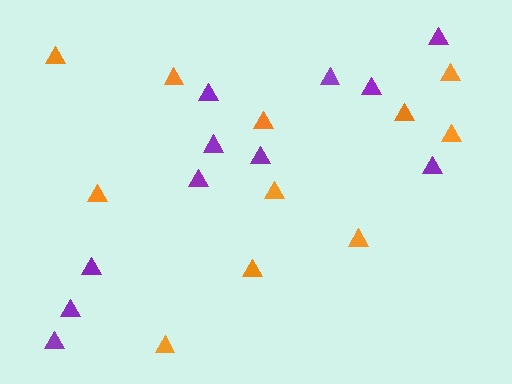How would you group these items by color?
There are 2 groups: one group of orange triangles (11) and one group of purple triangles (11).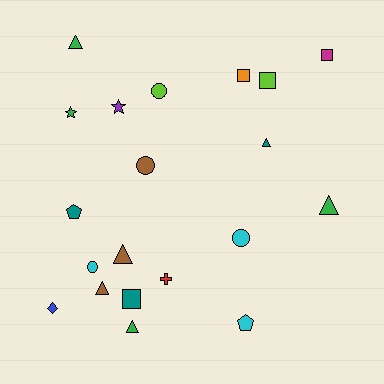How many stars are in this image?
There are 2 stars.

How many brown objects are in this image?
There are 3 brown objects.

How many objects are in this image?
There are 20 objects.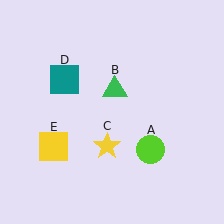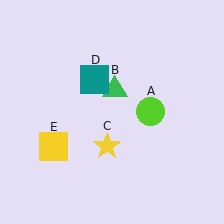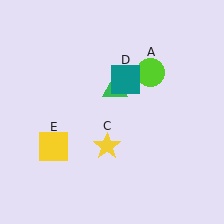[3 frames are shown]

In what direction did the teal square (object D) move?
The teal square (object D) moved right.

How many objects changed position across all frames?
2 objects changed position: lime circle (object A), teal square (object D).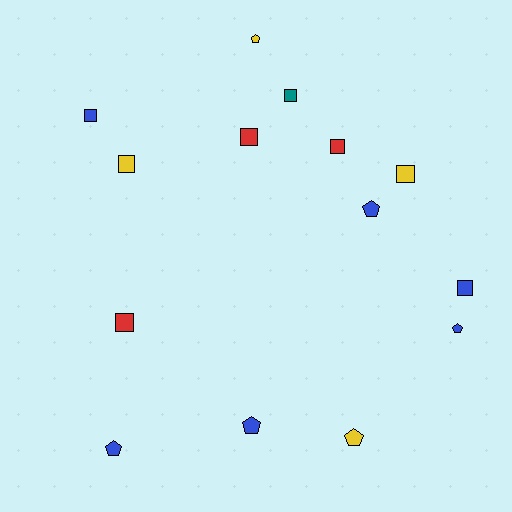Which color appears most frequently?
Blue, with 6 objects.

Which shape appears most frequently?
Square, with 8 objects.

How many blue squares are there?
There are 2 blue squares.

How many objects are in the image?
There are 14 objects.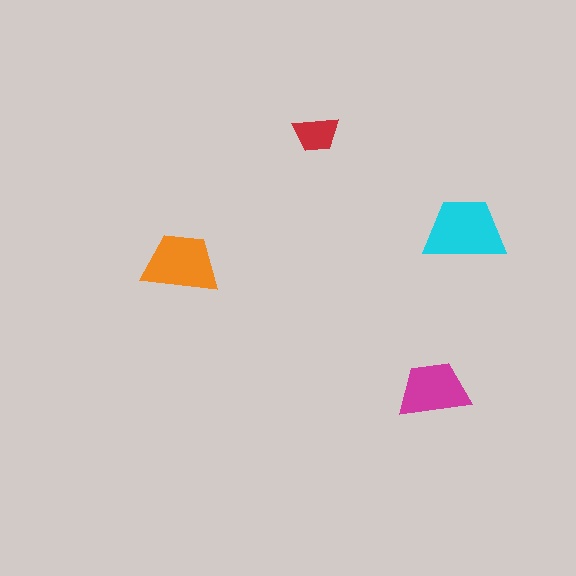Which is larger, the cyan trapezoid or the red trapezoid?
The cyan one.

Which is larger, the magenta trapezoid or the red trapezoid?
The magenta one.